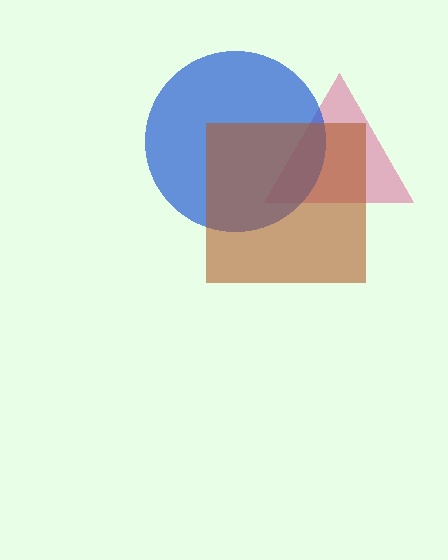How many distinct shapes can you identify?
There are 3 distinct shapes: a pink triangle, a blue circle, a brown square.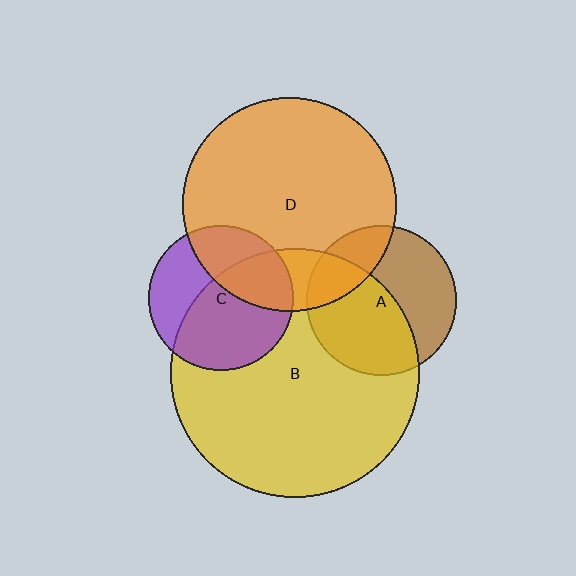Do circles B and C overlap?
Yes.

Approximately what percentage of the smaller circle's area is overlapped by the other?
Approximately 60%.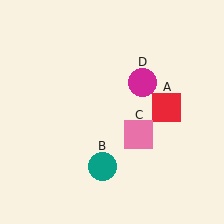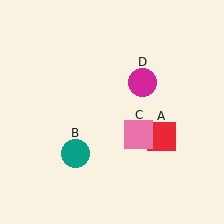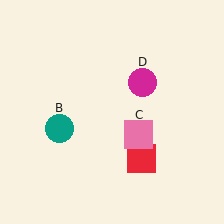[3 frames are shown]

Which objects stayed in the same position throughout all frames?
Pink square (object C) and magenta circle (object D) remained stationary.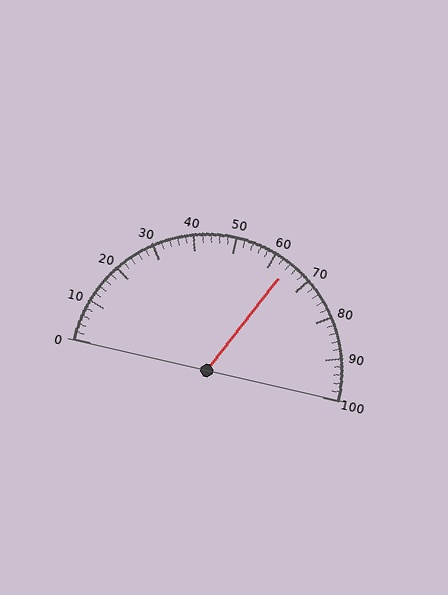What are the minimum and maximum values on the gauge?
The gauge ranges from 0 to 100.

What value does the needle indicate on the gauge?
The needle indicates approximately 64.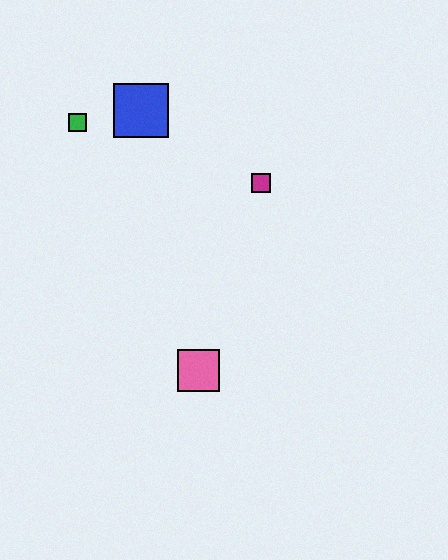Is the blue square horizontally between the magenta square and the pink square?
No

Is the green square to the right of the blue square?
No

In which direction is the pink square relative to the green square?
The pink square is below the green square.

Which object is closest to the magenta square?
The blue square is closest to the magenta square.